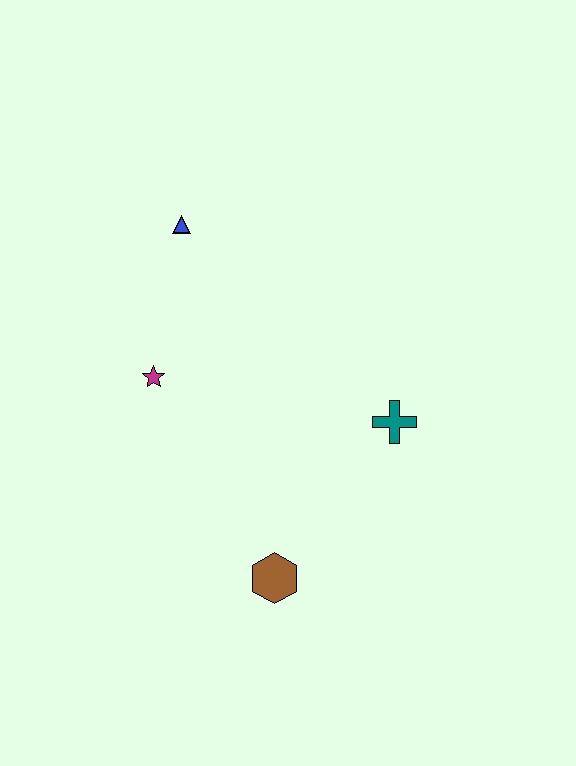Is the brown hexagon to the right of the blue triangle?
Yes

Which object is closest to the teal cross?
The brown hexagon is closest to the teal cross.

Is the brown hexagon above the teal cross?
No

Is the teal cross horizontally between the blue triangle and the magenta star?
No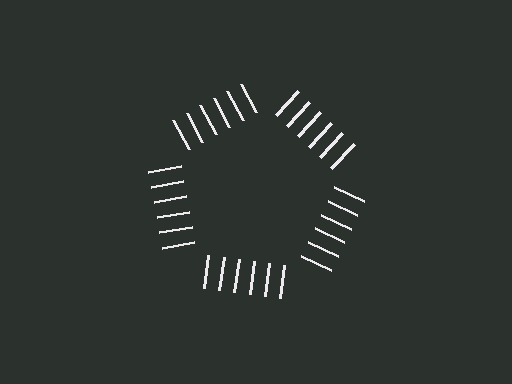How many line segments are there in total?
30 — 6 along each of the 5 edges.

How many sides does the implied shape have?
5 sides — the line-ends trace a pentagon.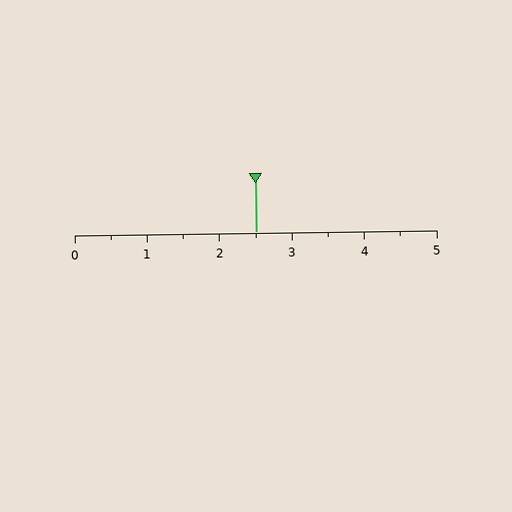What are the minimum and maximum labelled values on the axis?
The axis runs from 0 to 5.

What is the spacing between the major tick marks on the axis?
The major ticks are spaced 1 apart.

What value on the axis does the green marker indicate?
The marker indicates approximately 2.5.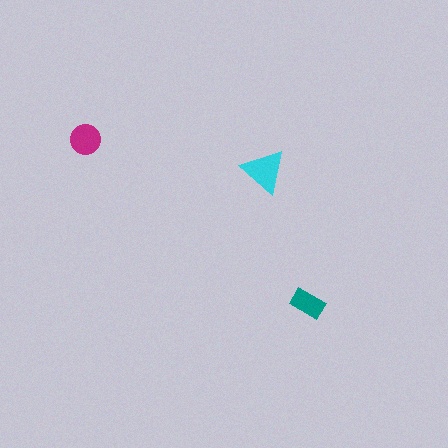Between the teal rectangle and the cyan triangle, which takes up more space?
The cyan triangle.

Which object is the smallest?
The teal rectangle.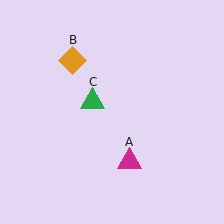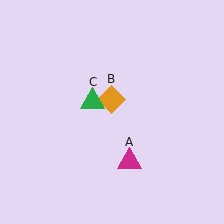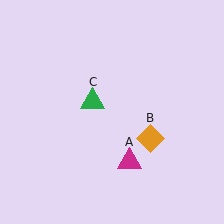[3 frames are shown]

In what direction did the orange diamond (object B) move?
The orange diamond (object B) moved down and to the right.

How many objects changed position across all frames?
1 object changed position: orange diamond (object B).